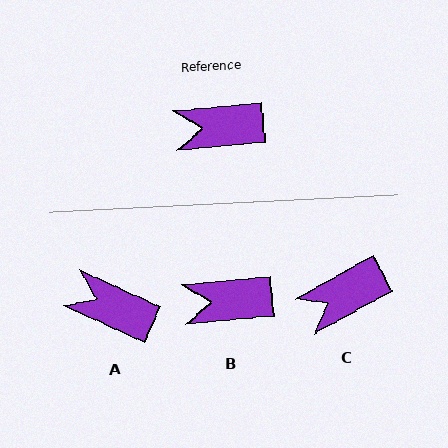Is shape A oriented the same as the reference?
No, it is off by about 30 degrees.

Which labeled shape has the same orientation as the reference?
B.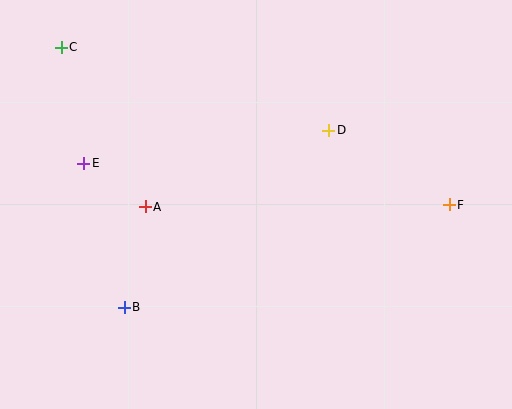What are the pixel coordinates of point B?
Point B is at (124, 307).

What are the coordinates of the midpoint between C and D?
The midpoint between C and D is at (195, 89).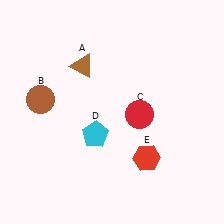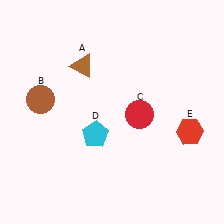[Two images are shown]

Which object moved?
The red hexagon (E) moved right.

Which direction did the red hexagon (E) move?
The red hexagon (E) moved right.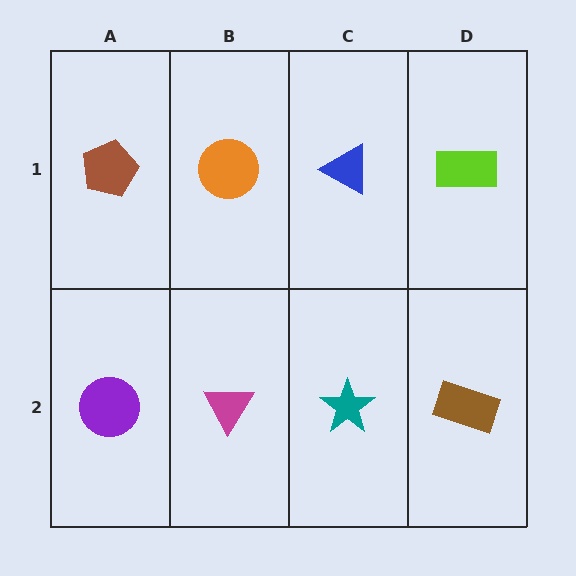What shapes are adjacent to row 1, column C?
A teal star (row 2, column C), an orange circle (row 1, column B), a lime rectangle (row 1, column D).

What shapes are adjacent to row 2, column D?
A lime rectangle (row 1, column D), a teal star (row 2, column C).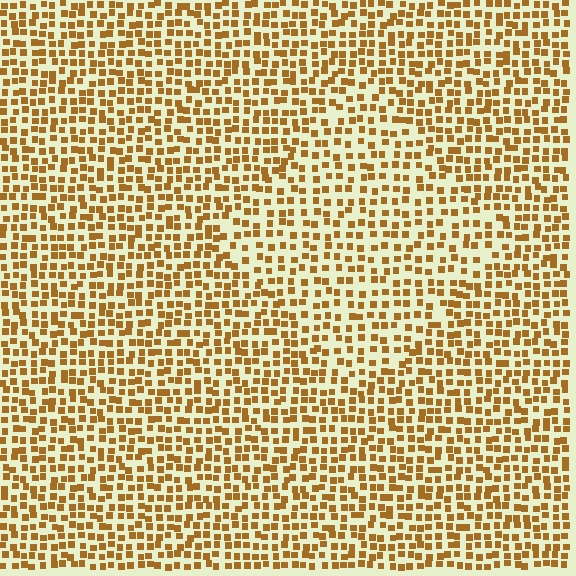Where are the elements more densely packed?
The elements are more densely packed outside the diamond boundary.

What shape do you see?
I see a diamond.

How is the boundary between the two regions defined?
The boundary is defined by a change in element density (approximately 1.4x ratio). All elements are the same color, size, and shape.